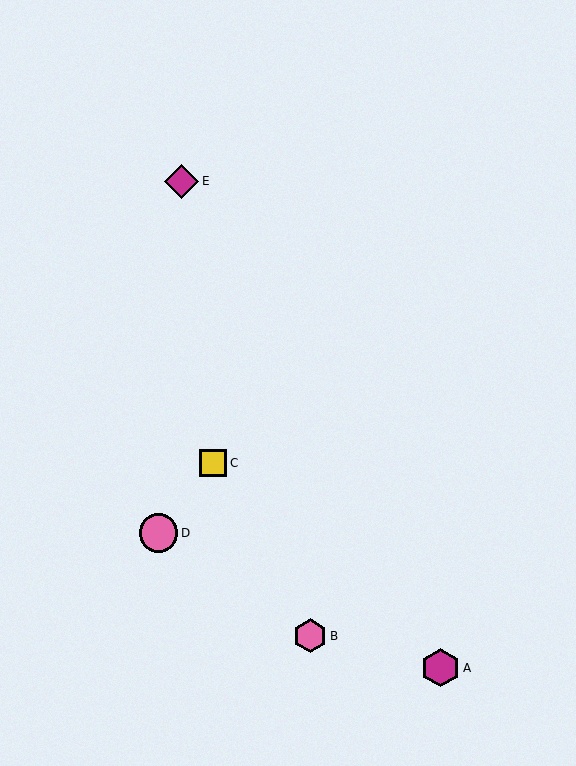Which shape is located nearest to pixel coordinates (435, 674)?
The magenta hexagon (labeled A) at (441, 668) is nearest to that location.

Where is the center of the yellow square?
The center of the yellow square is at (213, 463).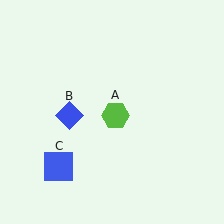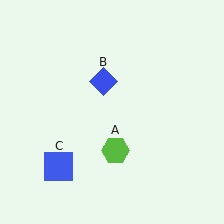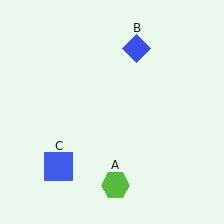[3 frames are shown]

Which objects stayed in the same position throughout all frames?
Blue square (object C) remained stationary.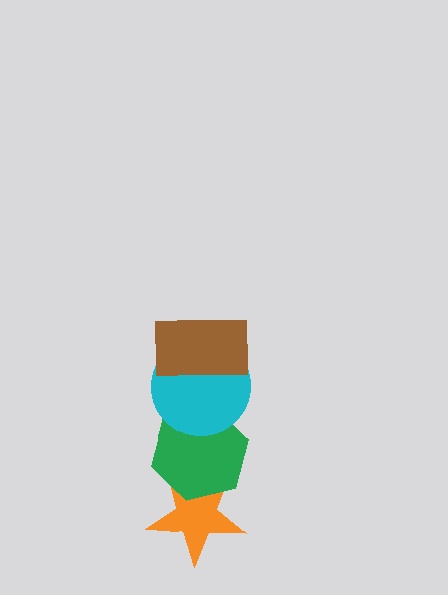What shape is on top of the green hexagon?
The cyan circle is on top of the green hexagon.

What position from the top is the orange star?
The orange star is 4th from the top.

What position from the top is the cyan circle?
The cyan circle is 2nd from the top.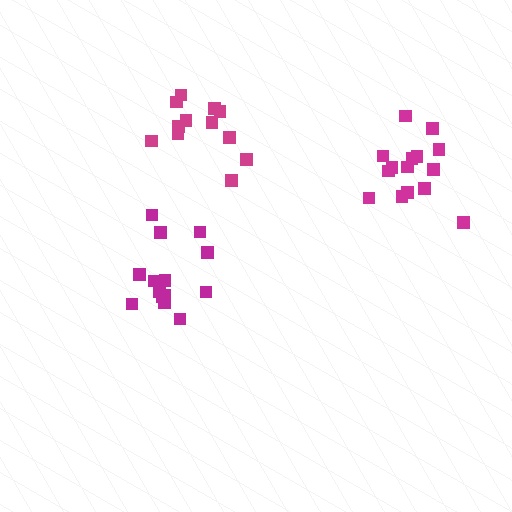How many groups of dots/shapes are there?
There are 3 groups.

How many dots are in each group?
Group 1: 12 dots, Group 2: 15 dots, Group 3: 14 dots (41 total).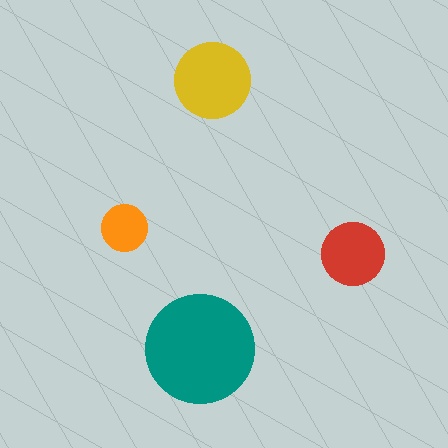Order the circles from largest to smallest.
the teal one, the yellow one, the red one, the orange one.